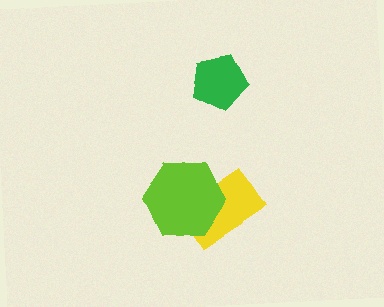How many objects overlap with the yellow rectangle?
1 object overlaps with the yellow rectangle.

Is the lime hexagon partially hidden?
No, no other shape covers it.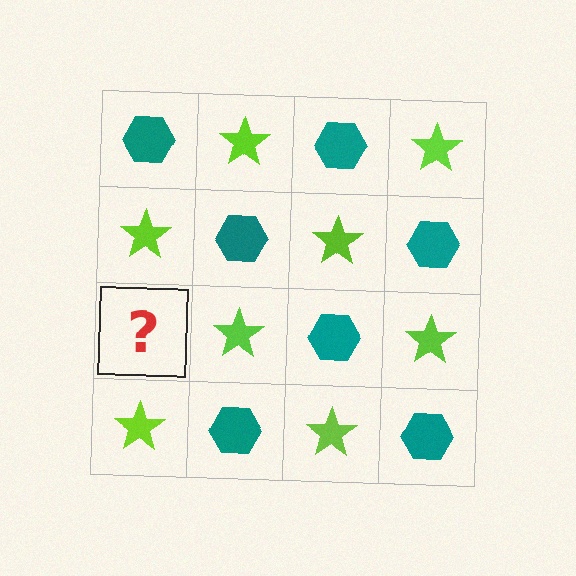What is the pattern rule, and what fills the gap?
The rule is that it alternates teal hexagon and lime star in a checkerboard pattern. The gap should be filled with a teal hexagon.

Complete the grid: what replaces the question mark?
The question mark should be replaced with a teal hexagon.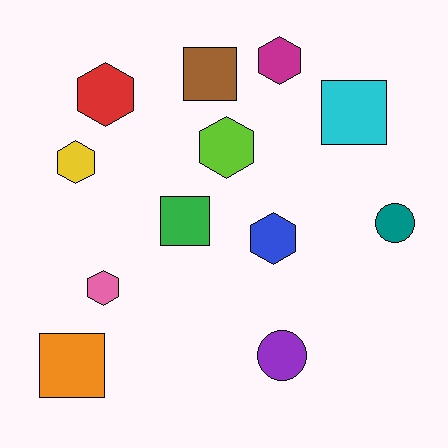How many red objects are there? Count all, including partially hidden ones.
There is 1 red object.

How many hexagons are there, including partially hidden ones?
There are 6 hexagons.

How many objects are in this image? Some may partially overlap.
There are 12 objects.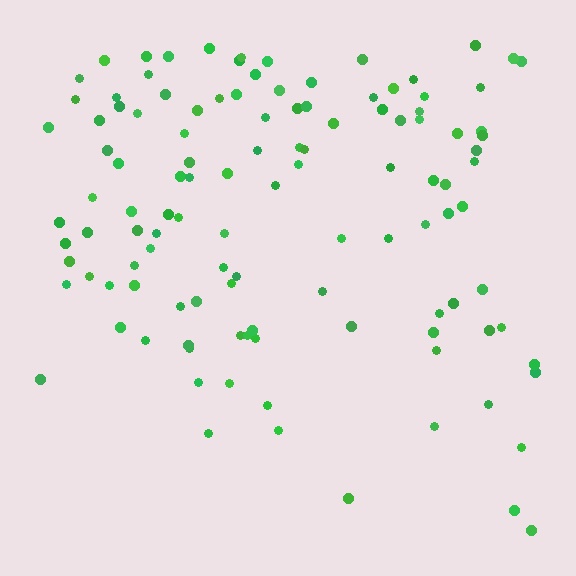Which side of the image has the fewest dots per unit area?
The bottom.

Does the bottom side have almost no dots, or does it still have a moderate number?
Still a moderate number, just noticeably fewer than the top.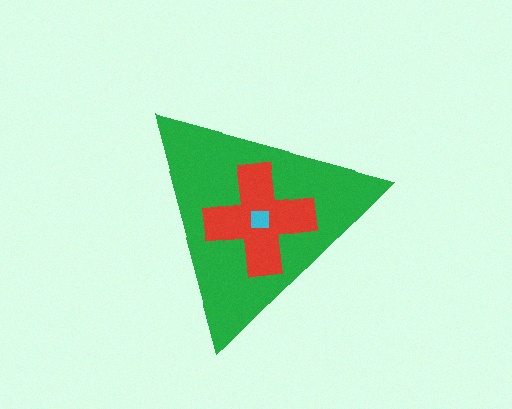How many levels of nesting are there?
3.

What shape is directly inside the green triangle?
The red cross.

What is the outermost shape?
The green triangle.